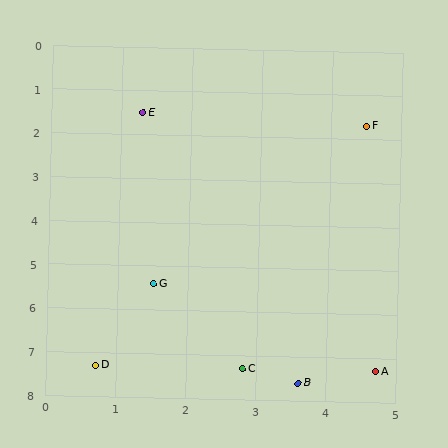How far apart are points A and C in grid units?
Points A and C are about 1.9 grid units apart.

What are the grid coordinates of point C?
Point C is at approximately (2.8, 7.3).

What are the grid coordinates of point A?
Point A is at approximately (4.7, 7.3).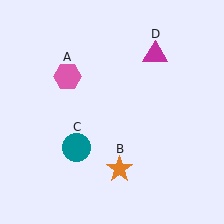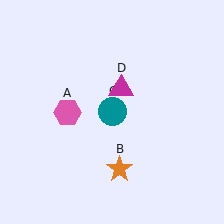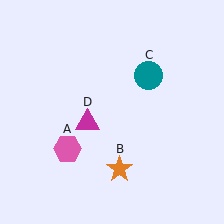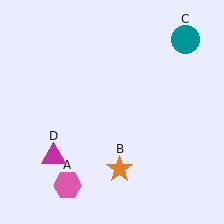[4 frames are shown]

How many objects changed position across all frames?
3 objects changed position: pink hexagon (object A), teal circle (object C), magenta triangle (object D).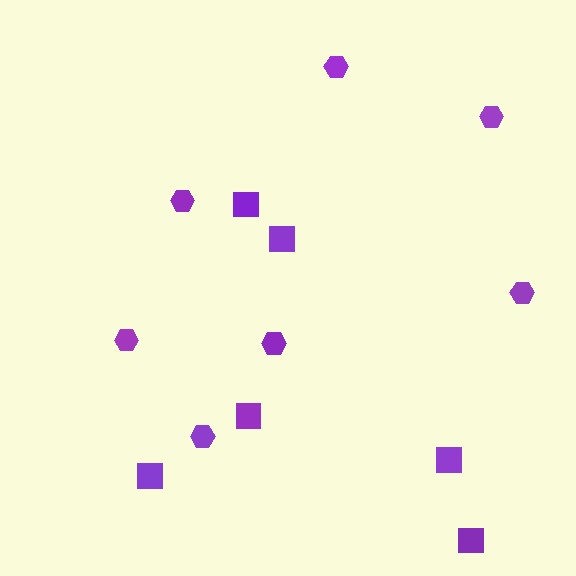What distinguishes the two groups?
There are 2 groups: one group of squares (6) and one group of hexagons (7).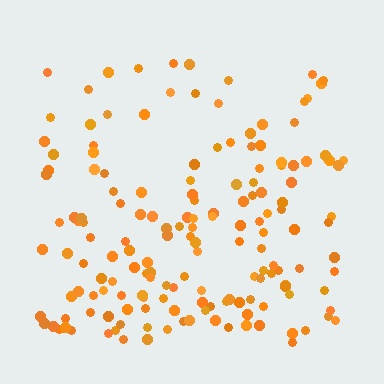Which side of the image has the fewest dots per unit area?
The top.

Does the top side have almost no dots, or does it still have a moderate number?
Still a moderate number, just noticeably fewer than the bottom.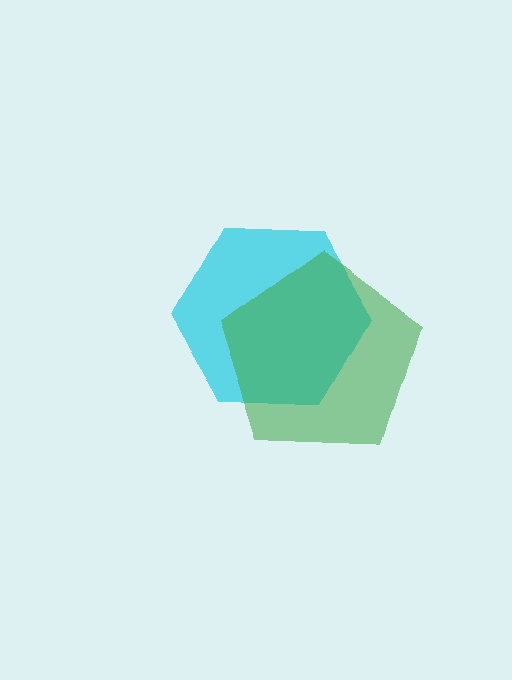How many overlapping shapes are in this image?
There are 2 overlapping shapes in the image.